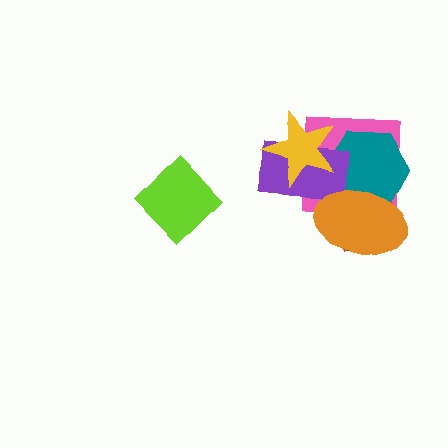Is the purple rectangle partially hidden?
Yes, it is partially covered by another shape.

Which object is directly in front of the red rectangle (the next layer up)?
The teal hexagon is directly in front of the red rectangle.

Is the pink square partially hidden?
Yes, it is partially covered by another shape.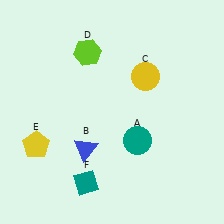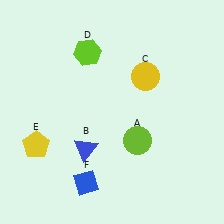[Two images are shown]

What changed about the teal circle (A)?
In Image 1, A is teal. In Image 2, it changed to lime.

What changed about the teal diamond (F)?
In Image 1, F is teal. In Image 2, it changed to blue.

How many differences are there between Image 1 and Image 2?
There are 2 differences between the two images.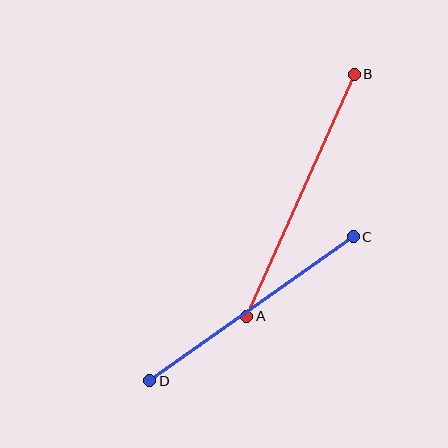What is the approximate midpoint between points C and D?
The midpoint is at approximately (251, 309) pixels.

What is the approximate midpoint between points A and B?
The midpoint is at approximately (301, 195) pixels.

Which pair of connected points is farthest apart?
Points A and B are farthest apart.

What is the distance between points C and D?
The distance is approximately 250 pixels.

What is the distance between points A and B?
The distance is approximately 265 pixels.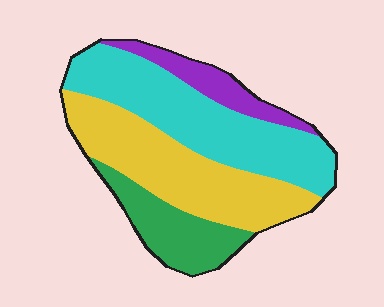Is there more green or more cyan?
Cyan.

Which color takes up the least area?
Purple, at roughly 10%.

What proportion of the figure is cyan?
Cyan takes up between a quarter and a half of the figure.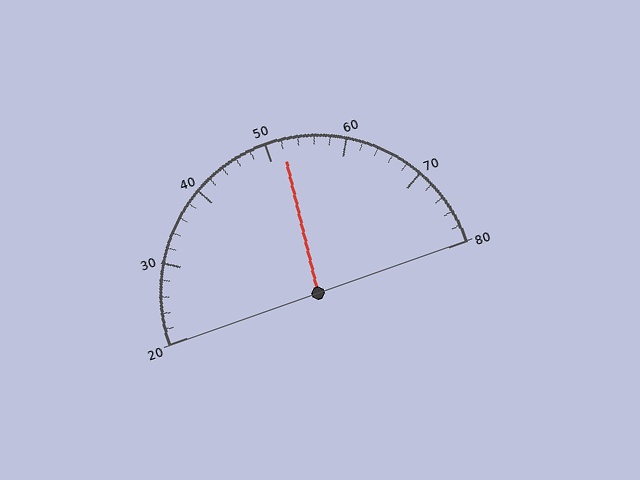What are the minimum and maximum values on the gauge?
The gauge ranges from 20 to 80.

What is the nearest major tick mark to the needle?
The nearest major tick mark is 50.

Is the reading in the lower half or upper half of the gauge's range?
The reading is in the upper half of the range (20 to 80).